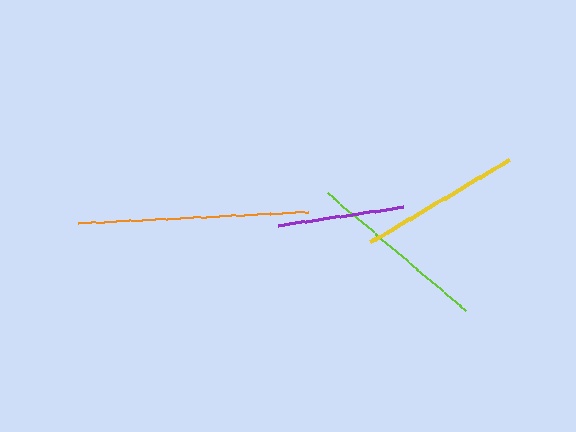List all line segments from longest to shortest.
From longest to shortest: orange, lime, yellow, purple.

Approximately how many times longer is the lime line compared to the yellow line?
The lime line is approximately 1.1 times the length of the yellow line.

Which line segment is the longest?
The orange line is the longest at approximately 230 pixels.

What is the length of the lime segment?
The lime segment is approximately 182 pixels long.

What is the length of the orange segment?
The orange segment is approximately 230 pixels long.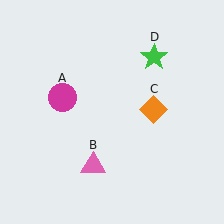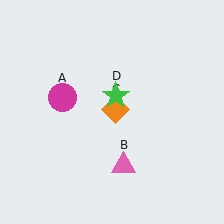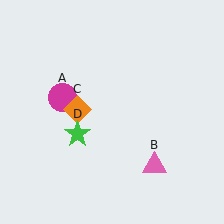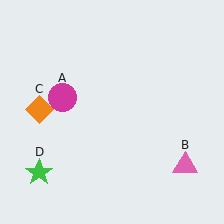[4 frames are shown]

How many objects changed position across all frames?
3 objects changed position: pink triangle (object B), orange diamond (object C), green star (object D).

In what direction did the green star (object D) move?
The green star (object D) moved down and to the left.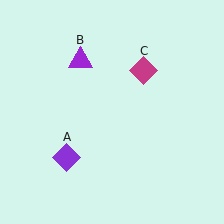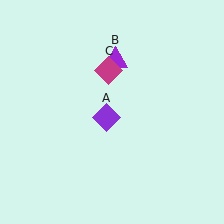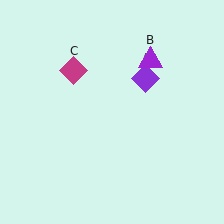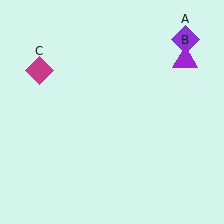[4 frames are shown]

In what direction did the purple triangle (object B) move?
The purple triangle (object B) moved right.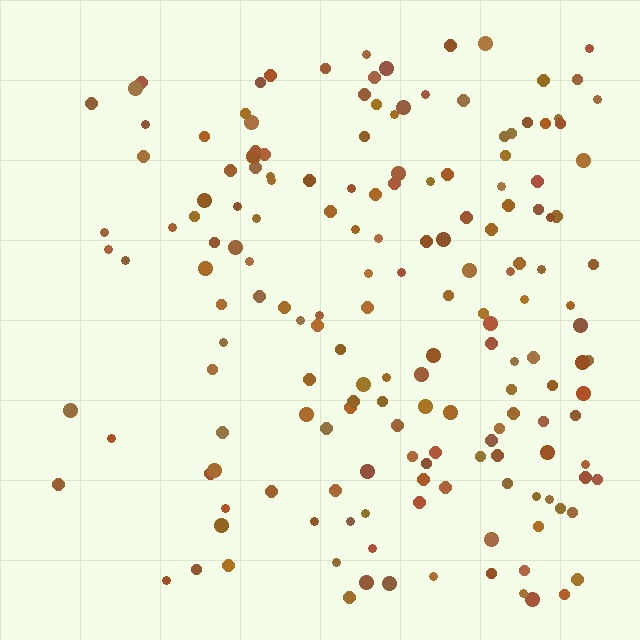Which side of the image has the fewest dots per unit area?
The left.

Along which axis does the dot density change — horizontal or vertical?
Horizontal.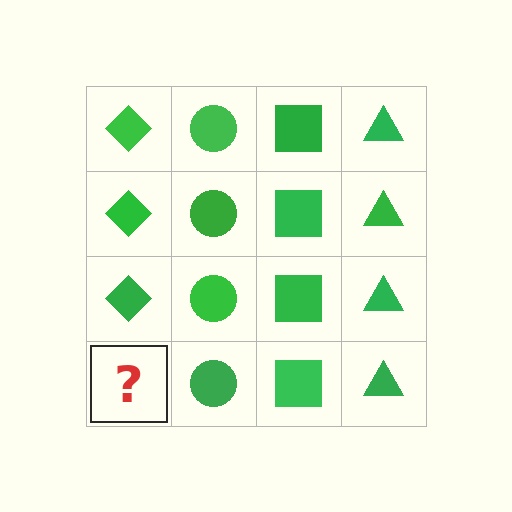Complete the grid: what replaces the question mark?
The question mark should be replaced with a green diamond.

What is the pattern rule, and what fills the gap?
The rule is that each column has a consistent shape. The gap should be filled with a green diamond.